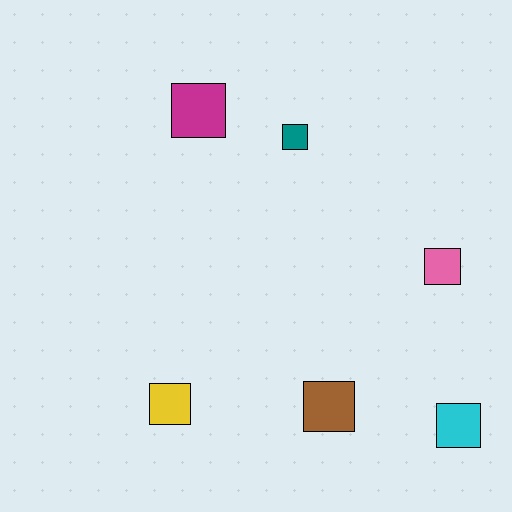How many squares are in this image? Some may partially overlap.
There are 6 squares.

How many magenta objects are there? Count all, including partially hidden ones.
There is 1 magenta object.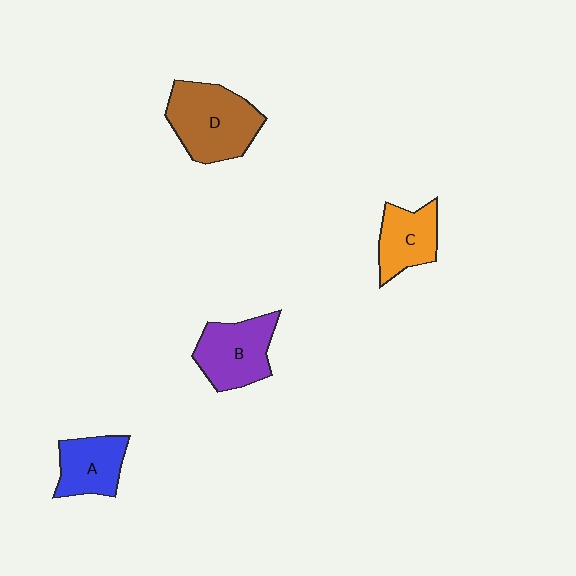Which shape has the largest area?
Shape D (brown).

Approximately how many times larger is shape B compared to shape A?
Approximately 1.3 times.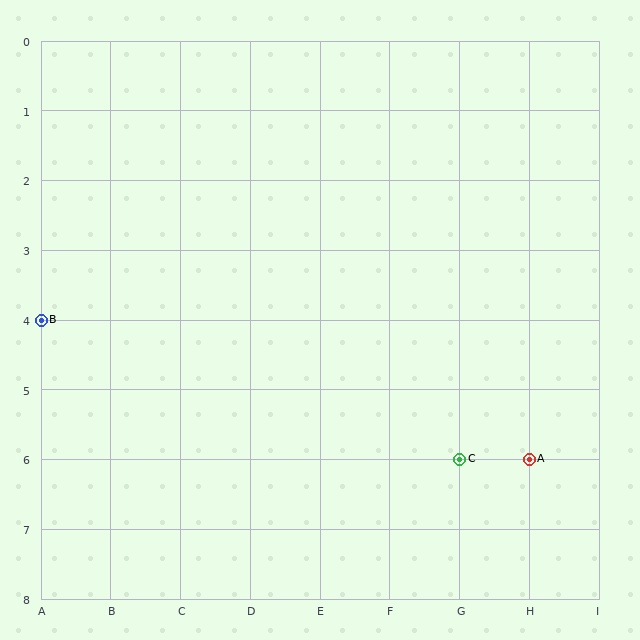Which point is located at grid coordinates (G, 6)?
Point C is at (G, 6).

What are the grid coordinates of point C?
Point C is at grid coordinates (G, 6).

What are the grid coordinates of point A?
Point A is at grid coordinates (H, 6).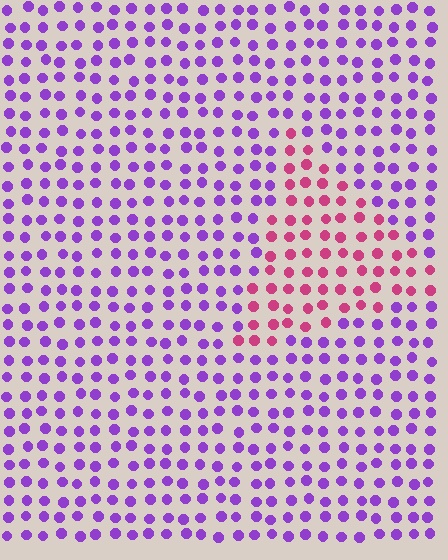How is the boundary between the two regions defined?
The boundary is defined purely by a slight shift in hue (about 57 degrees). Spacing, size, and orientation are identical on both sides.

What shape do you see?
I see a triangle.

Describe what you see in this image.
The image is filled with small purple elements in a uniform arrangement. A triangle-shaped region is visible where the elements are tinted to a slightly different hue, forming a subtle color boundary.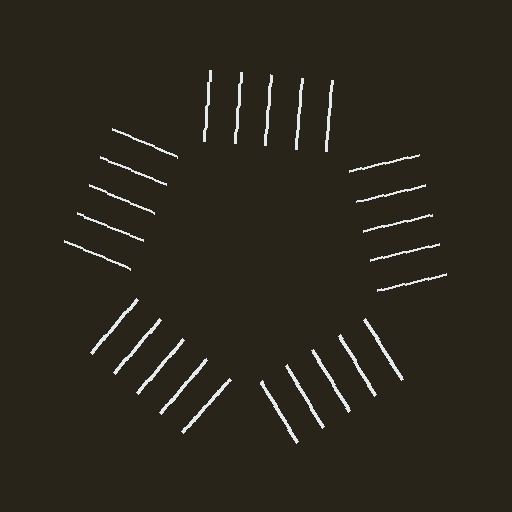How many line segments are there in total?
25 — 5 along each of the 5 edges.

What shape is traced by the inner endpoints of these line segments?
An illusory pentagon — the line segments terminate on its edges but no continuous stroke is drawn.